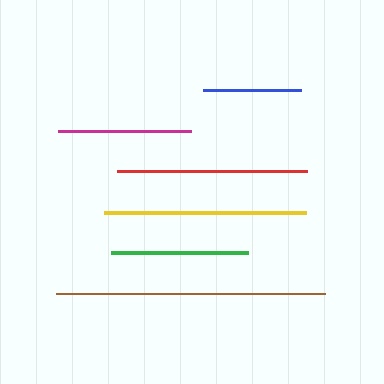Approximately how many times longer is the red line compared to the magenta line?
The red line is approximately 1.4 times the length of the magenta line.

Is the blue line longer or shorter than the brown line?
The brown line is longer than the blue line.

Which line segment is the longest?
The brown line is the longest at approximately 269 pixels.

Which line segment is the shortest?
The blue line is the shortest at approximately 98 pixels.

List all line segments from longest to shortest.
From longest to shortest: brown, yellow, red, green, magenta, blue.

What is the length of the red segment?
The red segment is approximately 190 pixels long.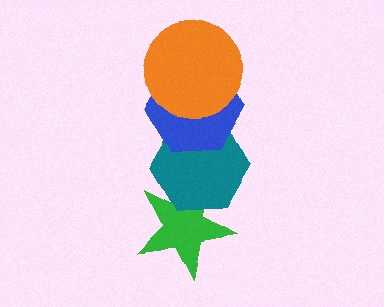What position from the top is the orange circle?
The orange circle is 1st from the top.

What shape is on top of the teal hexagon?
The blue hexagon is on top of the teal hexagon.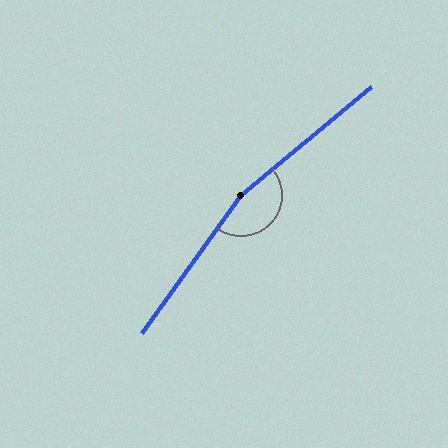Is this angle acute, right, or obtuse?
It is obtuse.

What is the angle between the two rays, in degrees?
Approximately 166 degrees.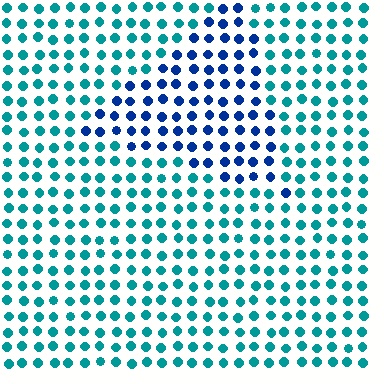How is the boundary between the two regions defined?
The boundary is defined purely by a slight shift in hue (about 42 degrees). Spacing, size, and orientation are identical on both sides.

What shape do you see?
I see a triangle.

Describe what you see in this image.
The image is filled with small teal elements in a uniform arrangement. A triangle-shaped region is visible where the elements are tinted to a slightly different hue, forming a subtle color boundary.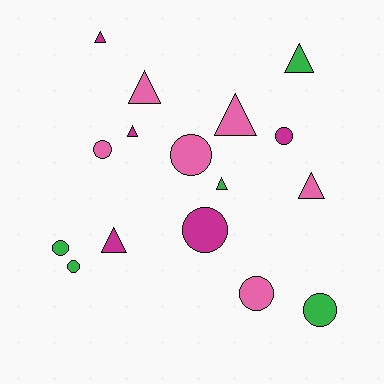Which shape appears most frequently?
Circle, with 8 objects.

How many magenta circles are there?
There are 2 magenta circles.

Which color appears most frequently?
Pink, with 6 objects.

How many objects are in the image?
There are 16 objects.